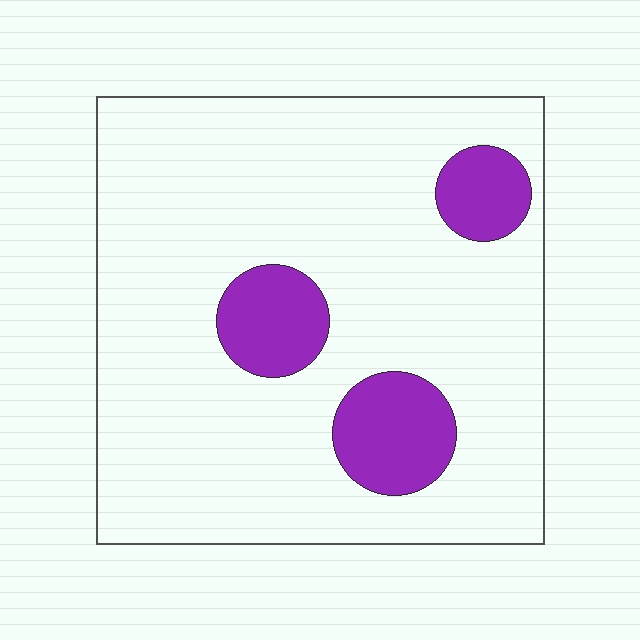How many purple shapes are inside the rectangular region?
3.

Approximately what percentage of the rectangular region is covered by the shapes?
Approximately 15%.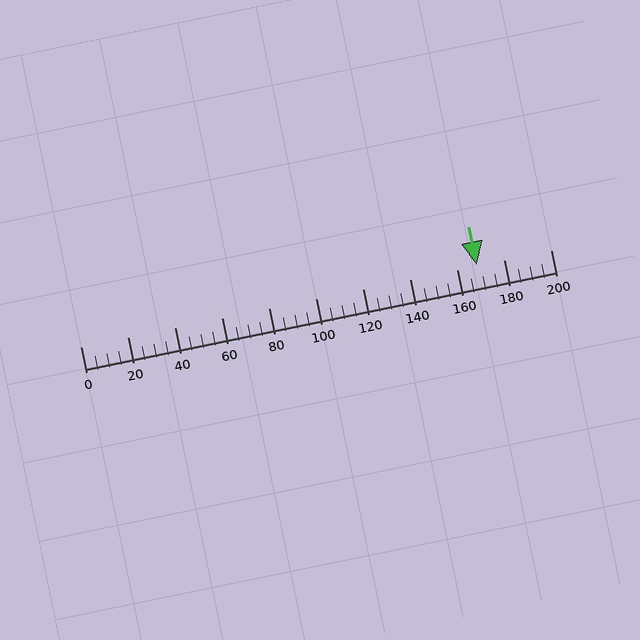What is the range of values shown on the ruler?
The ruler shows values from 0 to 200.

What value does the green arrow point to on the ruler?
The green arrow points to approximately 169.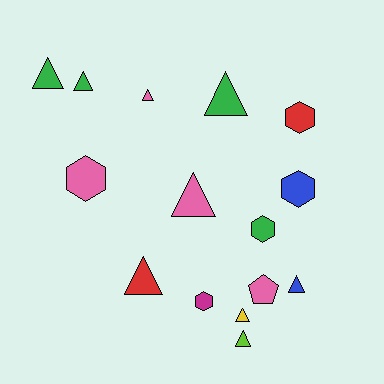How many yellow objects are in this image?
There is 1 yellow object.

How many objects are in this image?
There are 15 objects.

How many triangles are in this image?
There are 9 triangles.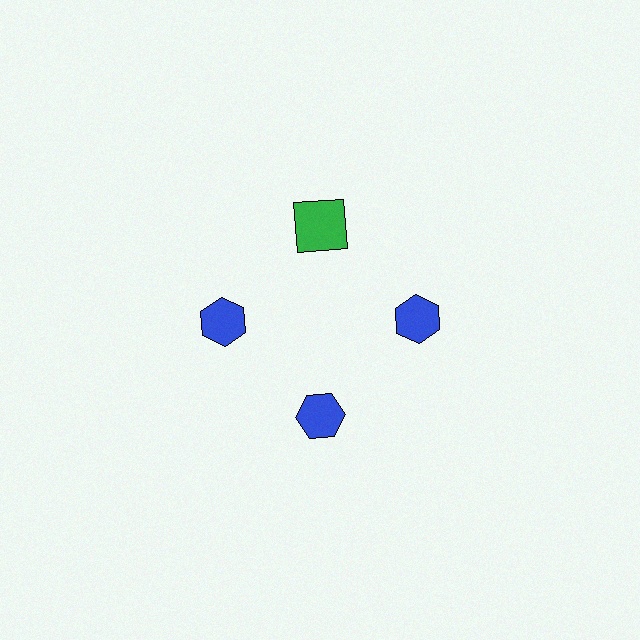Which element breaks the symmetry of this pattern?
The green square at roughly the 12 o'clock position breaks the symmetry. All other shapes are blue hexagons.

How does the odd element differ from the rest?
It differs in both color (green instead of blue) and shape (square instead of hexagon).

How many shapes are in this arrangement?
There are 4 shapes arranged in a ring pattern.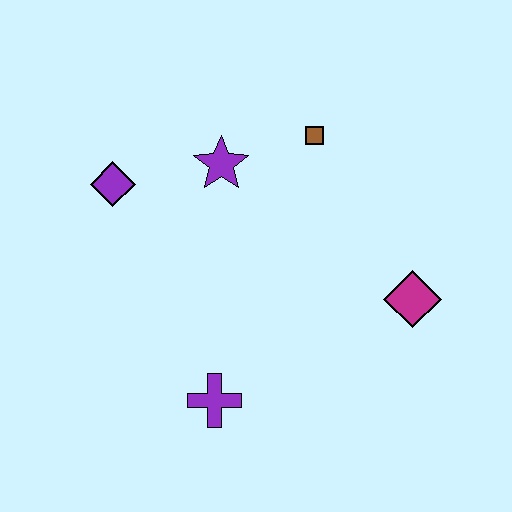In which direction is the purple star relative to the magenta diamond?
The purple star is to the left of the magenta diamond.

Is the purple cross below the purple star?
Yes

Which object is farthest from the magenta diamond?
The purple diamond is farthest from the magenta diamond.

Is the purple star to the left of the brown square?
Yes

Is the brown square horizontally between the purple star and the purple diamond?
No